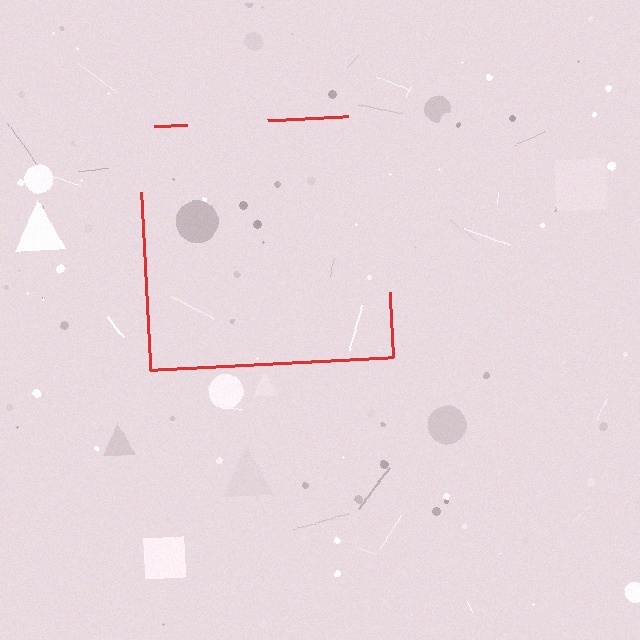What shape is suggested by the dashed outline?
The dashed outline suggests a square.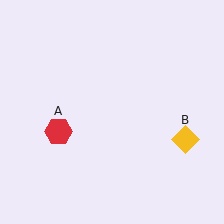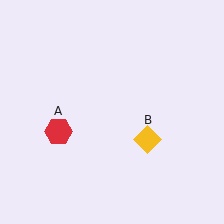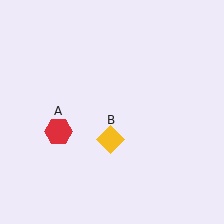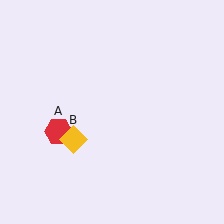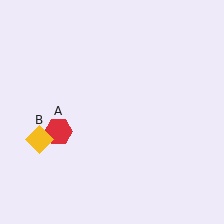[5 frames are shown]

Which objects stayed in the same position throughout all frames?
Red hexagon (object A) remained stationary.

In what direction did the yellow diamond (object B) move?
The yellow diamond (object B) moved left.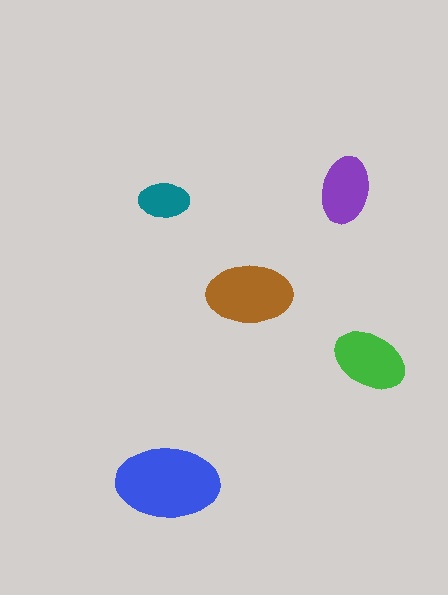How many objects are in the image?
There are 5 objects in the image.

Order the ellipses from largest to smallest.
the blue one, the brown one, the green one, the purple one, the teal one.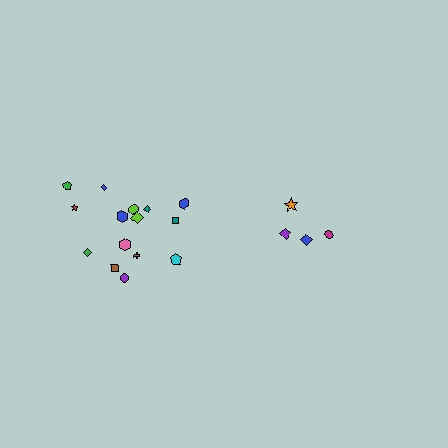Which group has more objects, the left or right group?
The left group.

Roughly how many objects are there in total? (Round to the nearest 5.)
Roughly 20 objects in total.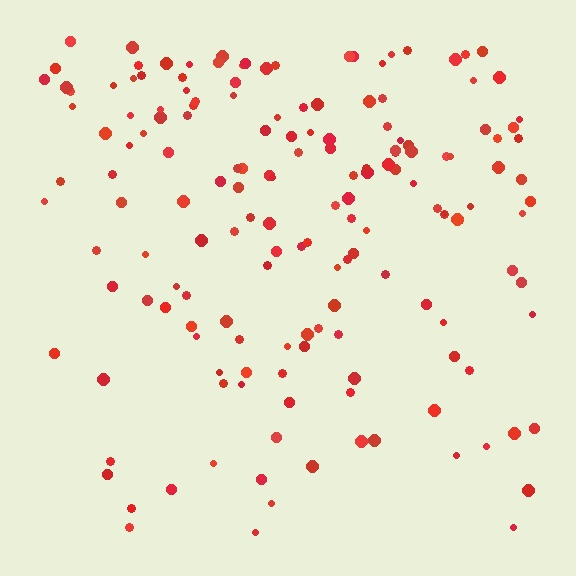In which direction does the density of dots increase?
From bottom to top, with the top side densest.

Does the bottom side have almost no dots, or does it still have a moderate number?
Still a moderate number, just noticeably fewer than the top.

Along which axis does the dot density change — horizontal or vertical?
Vertical.